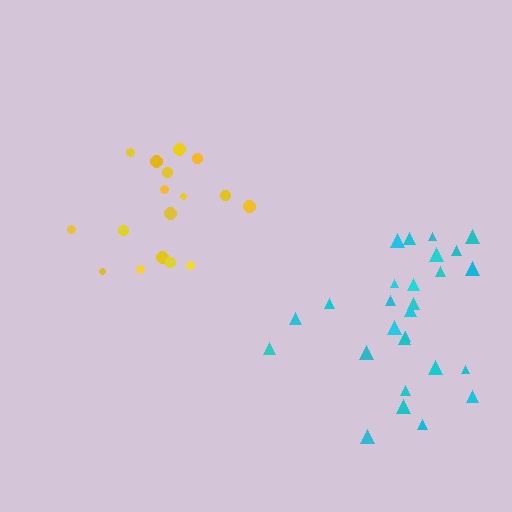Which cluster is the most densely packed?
Cyan.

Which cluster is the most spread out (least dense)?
Yellow.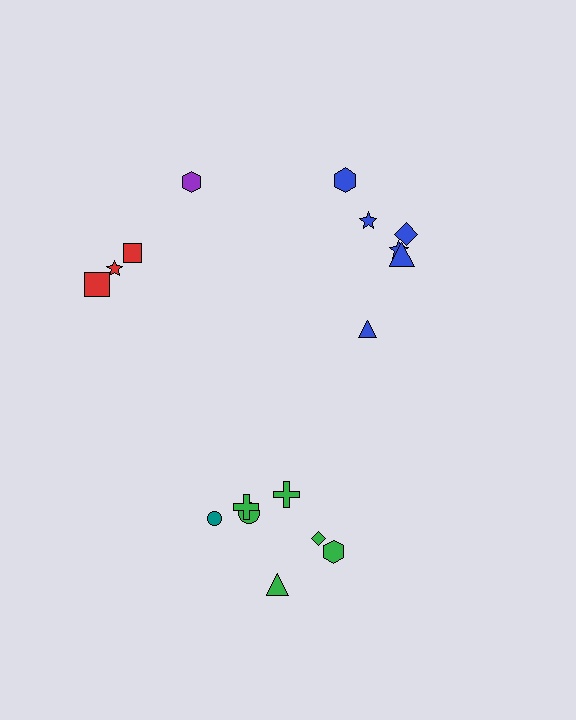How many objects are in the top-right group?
There are 6 objects.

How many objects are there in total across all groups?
There are 17 objects.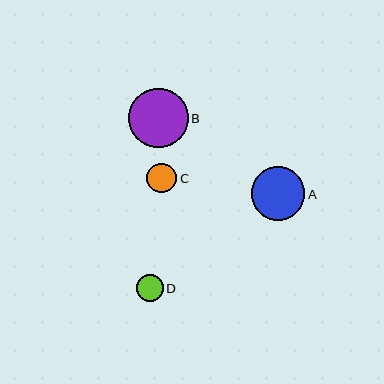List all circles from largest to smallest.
From largest to smallest: B, A, C, D.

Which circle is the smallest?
Circle D is the smallest with a size of approximately 27 pixels.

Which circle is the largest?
Circle B is the largest with a size of approximately 59 pixels.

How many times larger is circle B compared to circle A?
Circle B is approximately 1.1 times the size of circle A.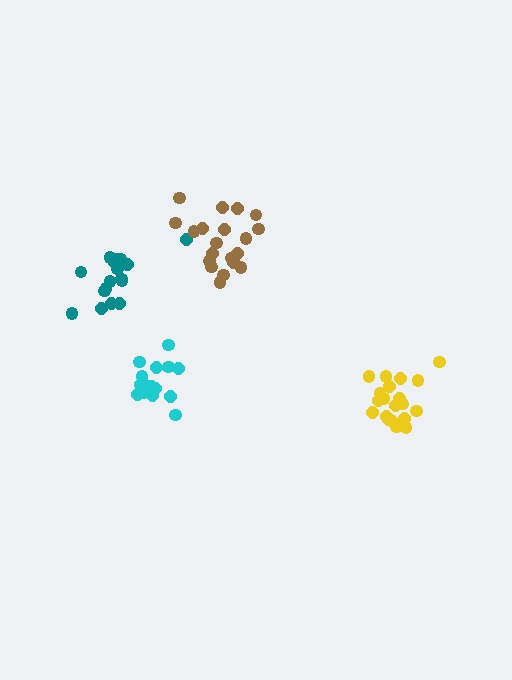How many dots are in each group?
Group 1: 17 dots, Group 2: 20 dots, Group 3: 20 dots, Group 4: 15 dots (72 total).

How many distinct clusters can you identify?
There are 4 distinct clusters.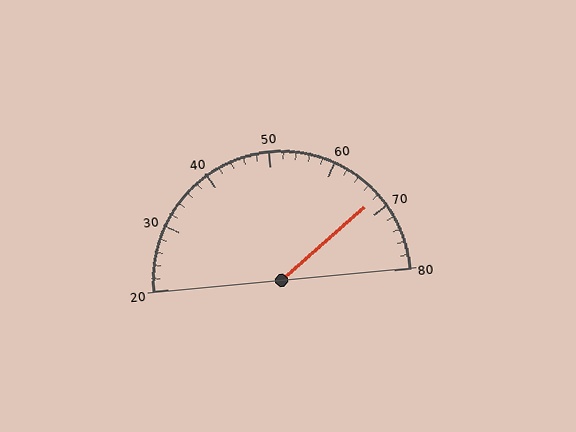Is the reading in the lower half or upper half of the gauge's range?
The reading is in the upper half of the range (20 to 80).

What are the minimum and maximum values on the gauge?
The gauge ranges from 20 to 80.